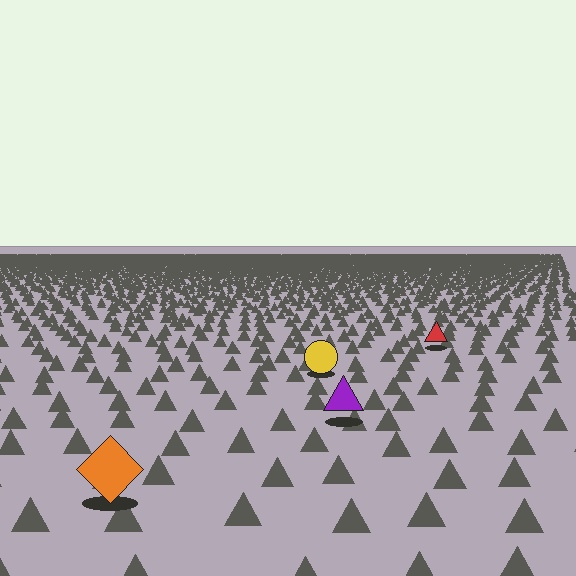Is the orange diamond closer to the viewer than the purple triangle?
Yes. The orange diamond is closer — you can tell from the texture gradient: the ground texture is coarser near it.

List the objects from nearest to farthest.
From nearest to farthest: the orange diamond, the purple triangle, the yellow circle, the red triangle.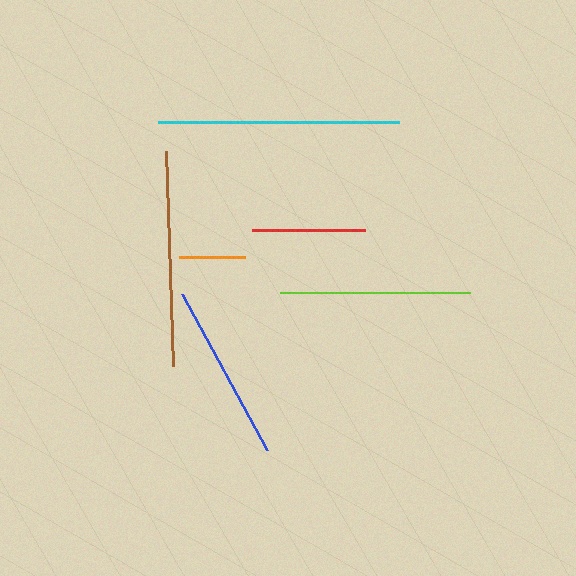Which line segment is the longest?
The cyan line is the longest at approximately 240 pixels.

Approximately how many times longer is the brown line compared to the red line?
The brown line is approximately 1.9 times the length of the red line.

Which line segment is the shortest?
The orange line is the shortest at approximately 67 pixels.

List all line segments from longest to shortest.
From longest to shortest: cyan, brown, lime, blue, red, orange.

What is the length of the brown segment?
The brown segment is approximately 215 pixels long.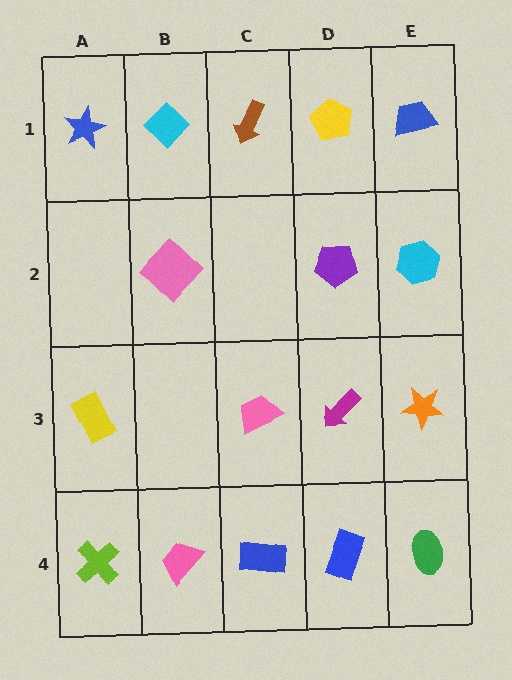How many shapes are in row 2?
3 shapes.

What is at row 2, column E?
A cyan hexagon.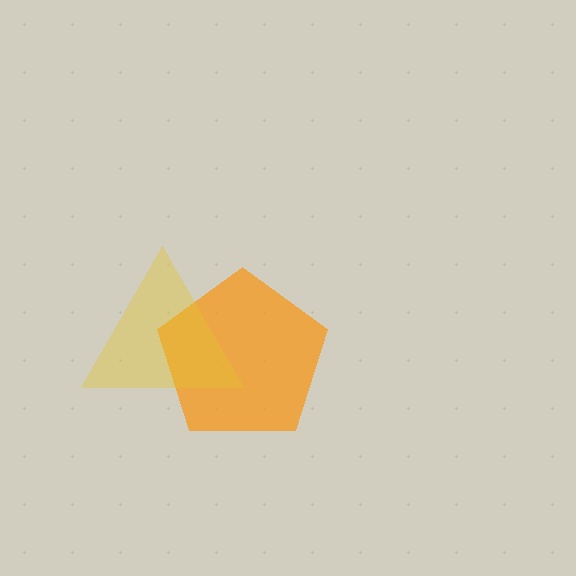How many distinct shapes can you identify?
There are 2 distinct shapes: an orange pentagon, a yellow triangle.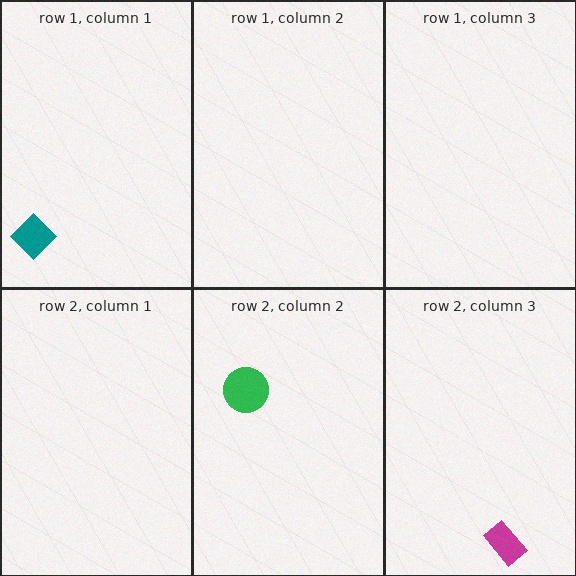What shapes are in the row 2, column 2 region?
The green circle.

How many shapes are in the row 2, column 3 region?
1.